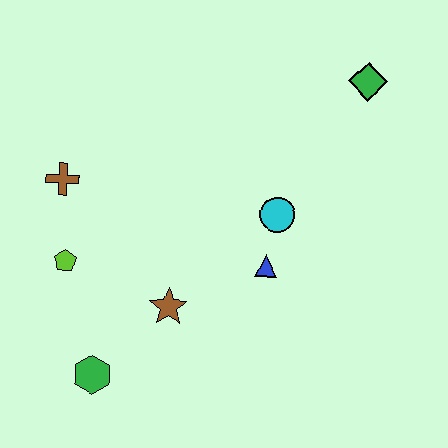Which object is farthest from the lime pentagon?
The green diamond is farthest from the lime pentagon.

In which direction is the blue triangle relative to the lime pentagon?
The blue triangle is to the right of the lime pentagon.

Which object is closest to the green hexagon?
The brown star is closest to the green hexagon.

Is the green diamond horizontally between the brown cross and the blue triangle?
No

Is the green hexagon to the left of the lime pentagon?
No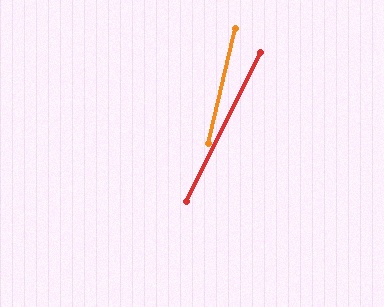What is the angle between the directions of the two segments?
Approximately 14 degrees.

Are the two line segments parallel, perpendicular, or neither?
Neither parallel nor perpendicular — they differ by about 14°.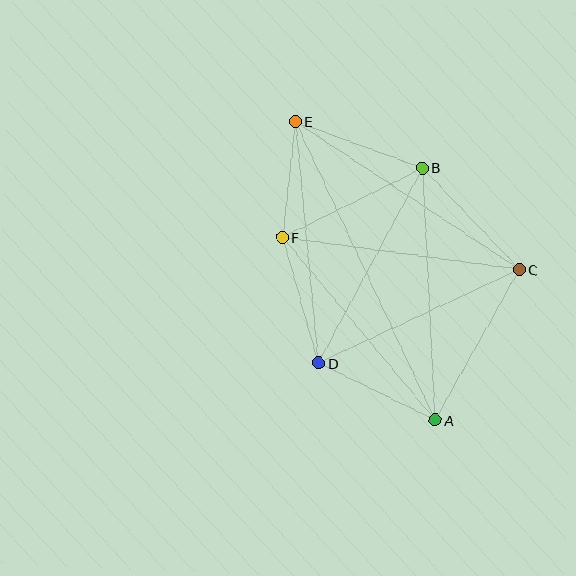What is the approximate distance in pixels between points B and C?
The distance between B and C is approximately 140 pixels.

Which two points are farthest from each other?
Points A and E are farthest from each other.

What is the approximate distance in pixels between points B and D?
The distance between B and D is approximately 221 pixels.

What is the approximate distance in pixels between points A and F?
The distance between A and F is approximately 238 pixels.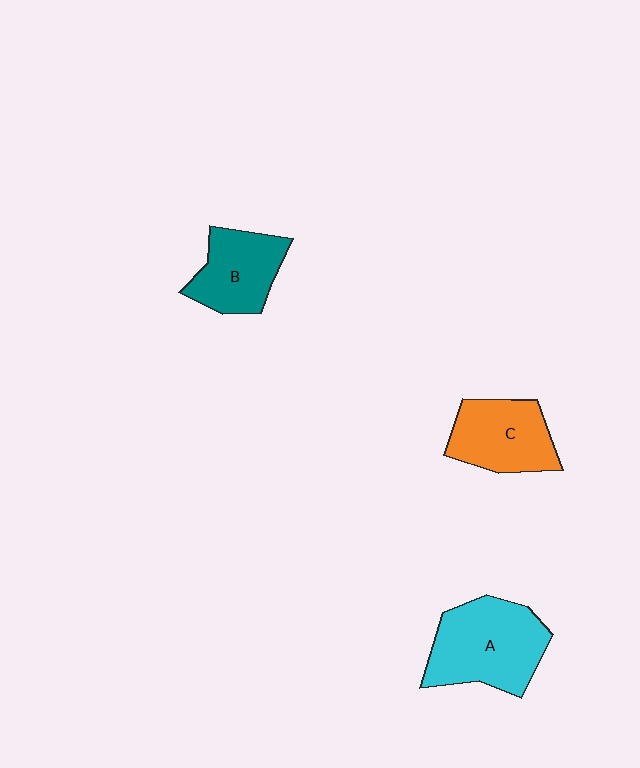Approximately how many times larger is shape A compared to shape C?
Approximately 1.3 times.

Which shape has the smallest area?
Shape B (teal).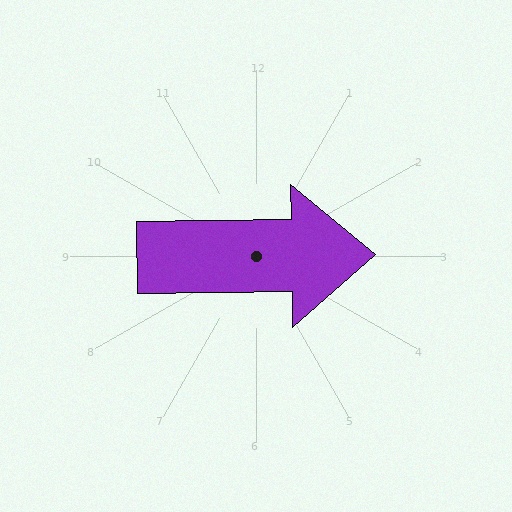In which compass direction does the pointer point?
East.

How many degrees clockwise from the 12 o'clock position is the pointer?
Approximately 89 degrees.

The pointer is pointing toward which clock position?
Roughly 3 o'clock.